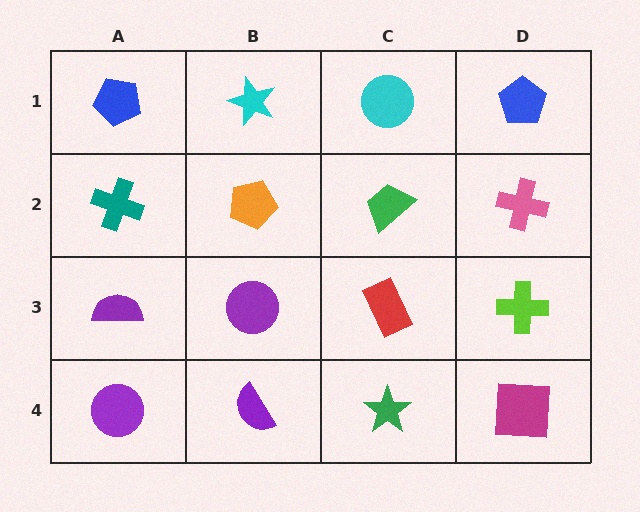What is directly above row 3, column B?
An orange pentagon.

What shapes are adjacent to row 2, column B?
A cyan star (row 1, column B), a purple circle (row 3, column B), a teal cross (row 2, column A), a green trapezoid (row 2, column C).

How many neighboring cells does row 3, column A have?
3.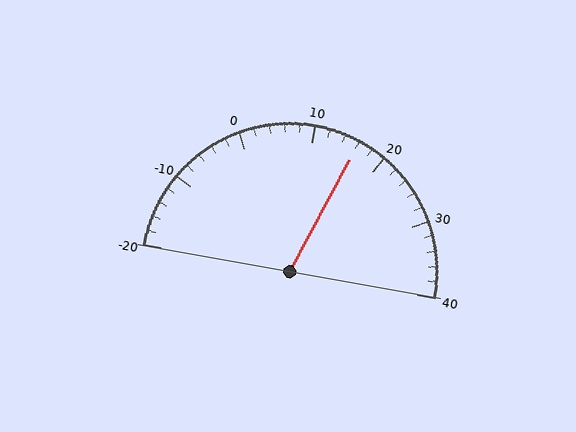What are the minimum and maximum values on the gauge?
The gauge ranges from -20 to 40.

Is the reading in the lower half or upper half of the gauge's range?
The reading is in the upper half of the range (-20 to 40).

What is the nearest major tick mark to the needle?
The nearest major tick mark is 20.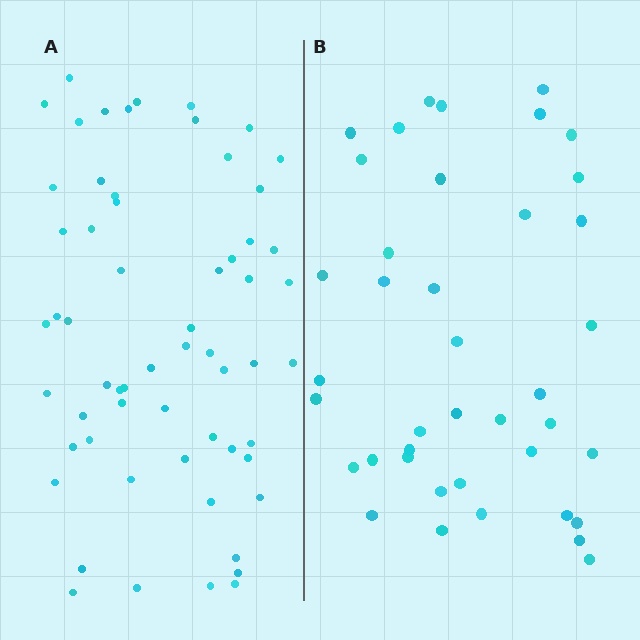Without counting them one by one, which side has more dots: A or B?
Region A (the left region) has more dots.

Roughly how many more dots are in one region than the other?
Region A has approximately 20 more dots than region B.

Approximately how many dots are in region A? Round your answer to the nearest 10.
About 60 dots.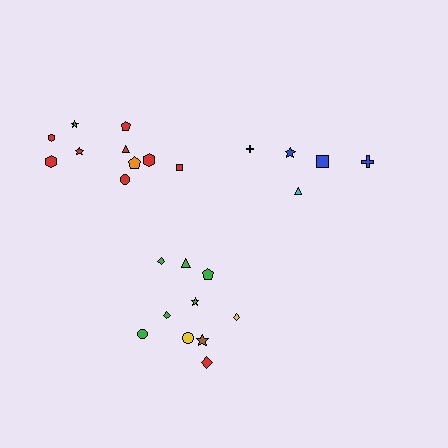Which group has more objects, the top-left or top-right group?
The top-left group.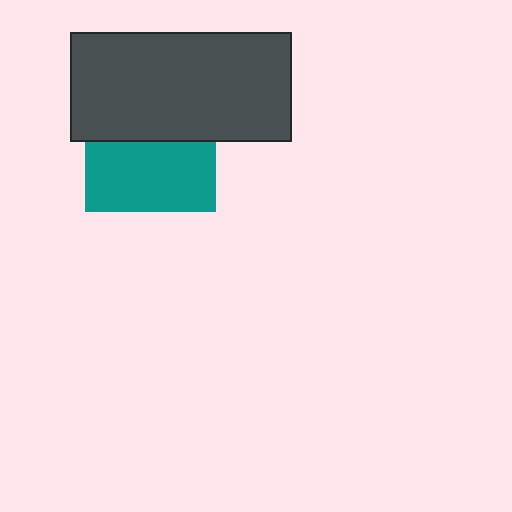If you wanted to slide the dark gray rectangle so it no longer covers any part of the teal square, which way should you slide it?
Slide it up — that is the most direct way to separate the two shapes.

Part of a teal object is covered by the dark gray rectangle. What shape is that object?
It is a square.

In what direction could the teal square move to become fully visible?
The teal square could move down. That would shift it out from behind the dark gray rectangle entirely.